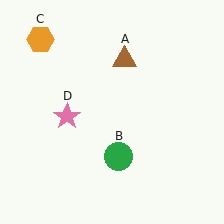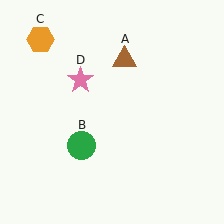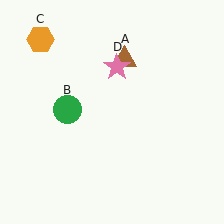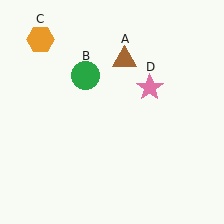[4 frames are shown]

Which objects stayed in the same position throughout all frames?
Brown triangle (object A) and orange hexagon (object C) remained stationary.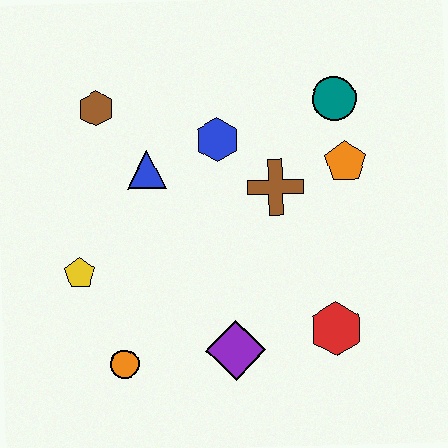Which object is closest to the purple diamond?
The red hexagon is closest to the purple diamond.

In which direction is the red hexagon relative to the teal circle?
The red hexagon is below the teal circle.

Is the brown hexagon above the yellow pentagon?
Yes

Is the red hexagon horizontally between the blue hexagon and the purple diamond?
No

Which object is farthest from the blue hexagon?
The orange circle is farthest from the blue hexagon.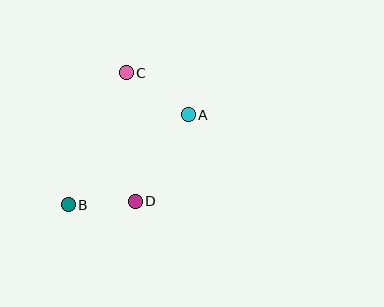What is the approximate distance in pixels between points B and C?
The distance between B and C is approximately 144 pixels.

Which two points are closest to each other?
Points B and D are closest to each other.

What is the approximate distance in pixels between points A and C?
The distance between A and C is approximately 75 pixels.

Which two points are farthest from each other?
Points A and B are farthest from each other.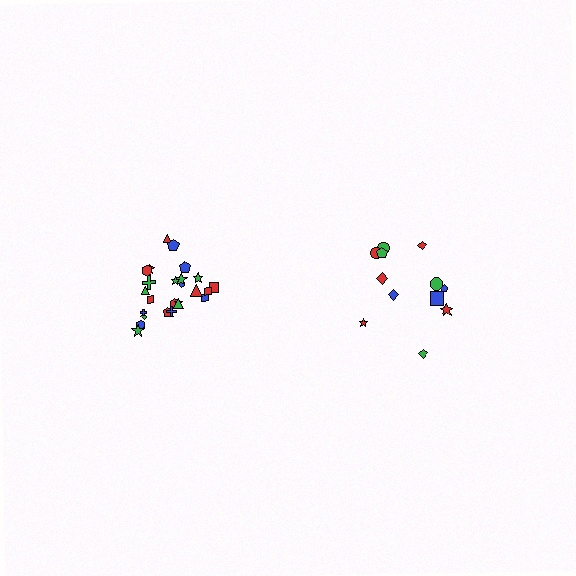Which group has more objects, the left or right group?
The left group.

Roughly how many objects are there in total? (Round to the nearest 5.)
Roughly 35 objects in total.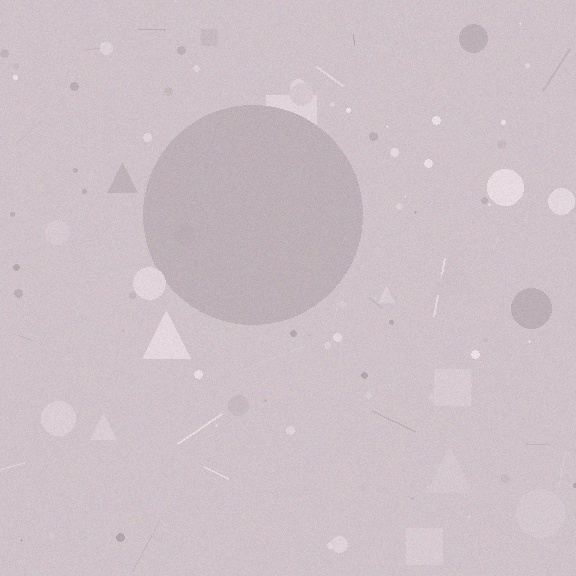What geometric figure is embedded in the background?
A circle is embedded in the background.